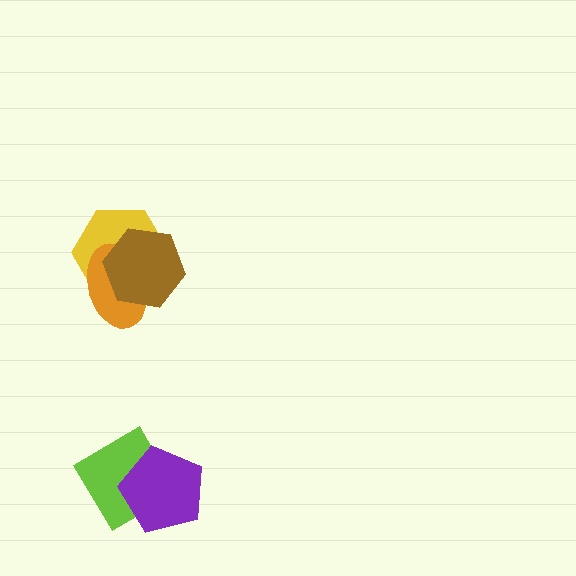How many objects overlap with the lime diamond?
1 object overlaps with the lime diamond.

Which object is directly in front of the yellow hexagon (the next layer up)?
The orange ellipse is directly in front of the yellow hexagon.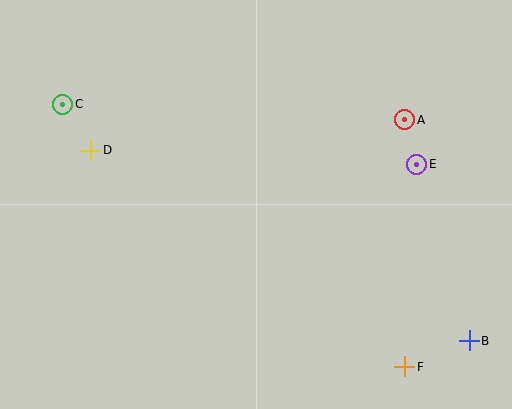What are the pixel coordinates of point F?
Point F is at (405, 367).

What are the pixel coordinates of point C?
Point C is at (63, 104).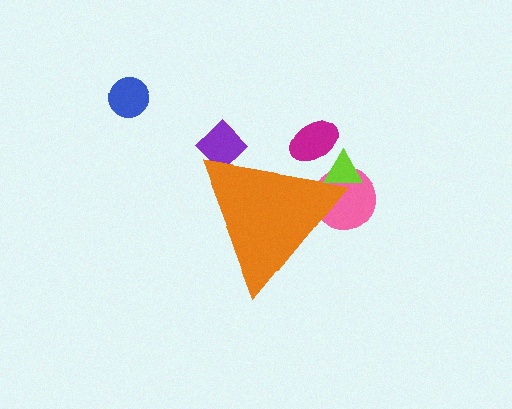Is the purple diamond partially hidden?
Yes, the purple diamond is partially hidden behind the orange triangle.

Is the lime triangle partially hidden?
Yes, the lime triangle is partially hidden behind the orange triangle.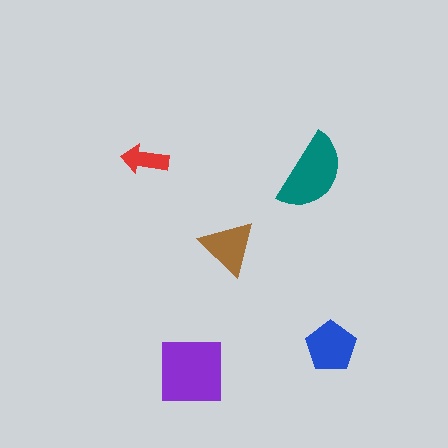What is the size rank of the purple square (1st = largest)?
1st.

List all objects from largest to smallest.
The purple square, the teal semicircle, the blue pentagon, the brown triangle, the red arrow.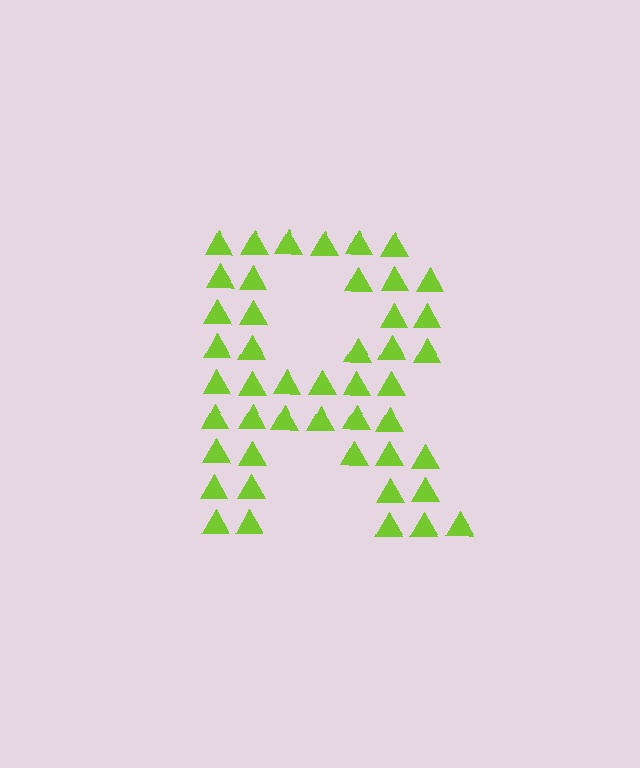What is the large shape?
The large shape is the letter R.